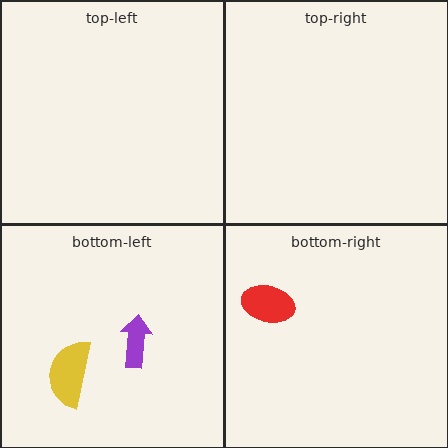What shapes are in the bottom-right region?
The red ellipse.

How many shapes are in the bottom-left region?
2.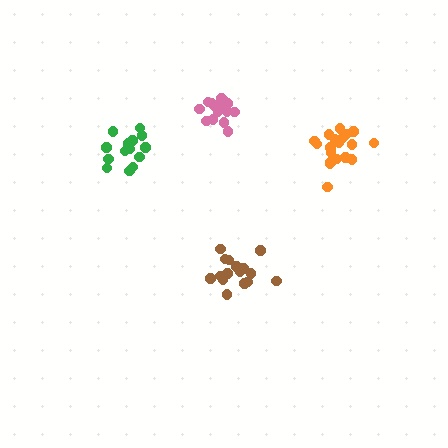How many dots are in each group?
Group 1: 15 dots, Group 2: 19 dots, Group 3: 16 dots, Group 4: 15 dots (65 total).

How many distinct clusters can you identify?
There are 4 distinct clusters.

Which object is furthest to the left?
The green cluster is leftmost.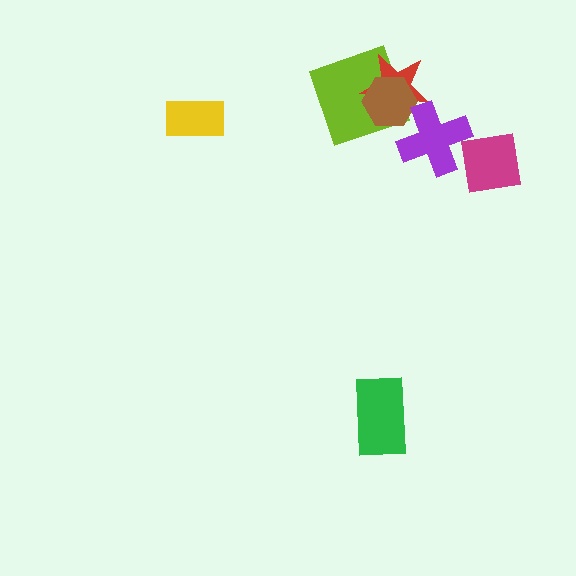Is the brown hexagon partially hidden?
Yes, it is partially covered by another shape.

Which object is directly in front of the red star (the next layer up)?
The brown hexagon is directly in front of the red star.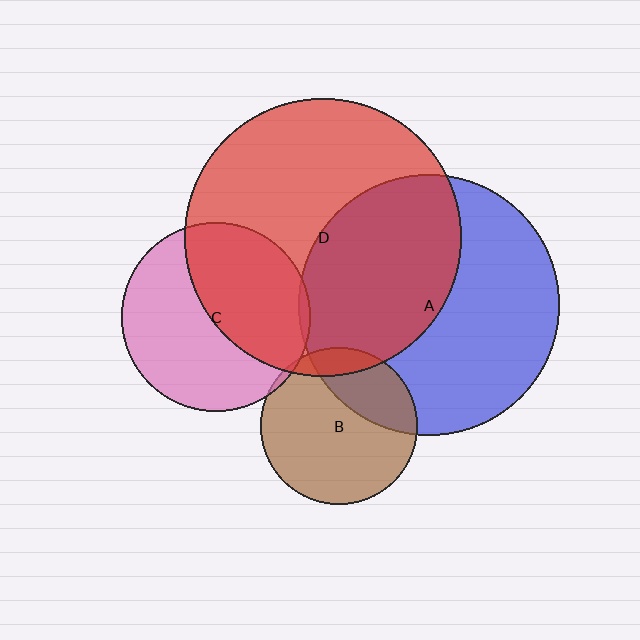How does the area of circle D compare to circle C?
Approximately 2.2 times.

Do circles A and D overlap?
Yes.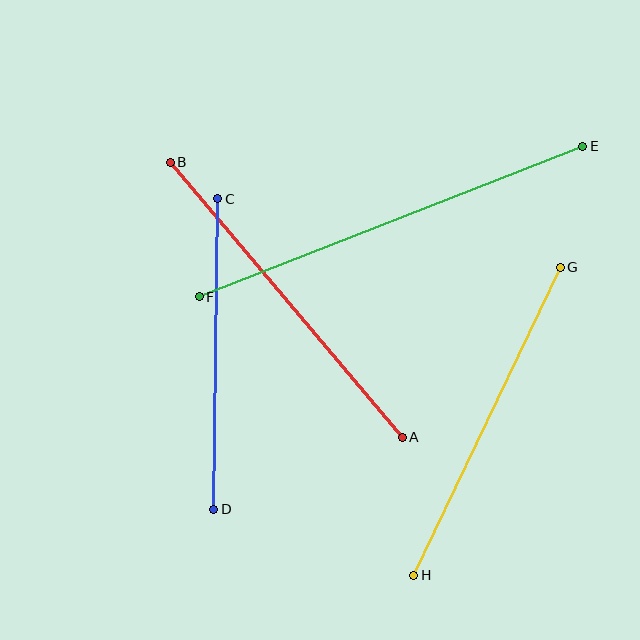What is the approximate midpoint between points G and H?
The midpoint is at approximately (487, 421) pixels.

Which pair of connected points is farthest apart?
Points E and F are farthest apart.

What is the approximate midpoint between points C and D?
The midpoint is at approximately (216, 354) pixels.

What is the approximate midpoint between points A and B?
The midpoint is at approximately (286, 300) pixels.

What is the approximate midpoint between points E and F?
The midpoint is at approximately (391, 222) pixels.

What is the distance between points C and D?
The distance is approximately 310 pixels.